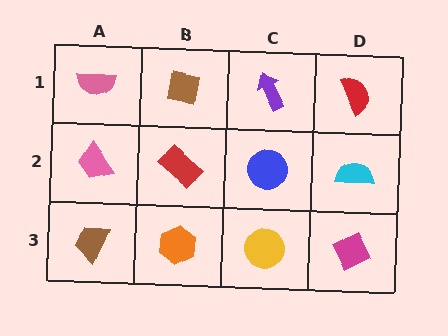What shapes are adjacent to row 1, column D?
A cyan semicircle (row 2, column D), a purple arrow (row 1, column C).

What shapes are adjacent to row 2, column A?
A pink semicircle (row 1, column A), a brown trapezoid (row 3, column A), a red rectangle (row 2, column B).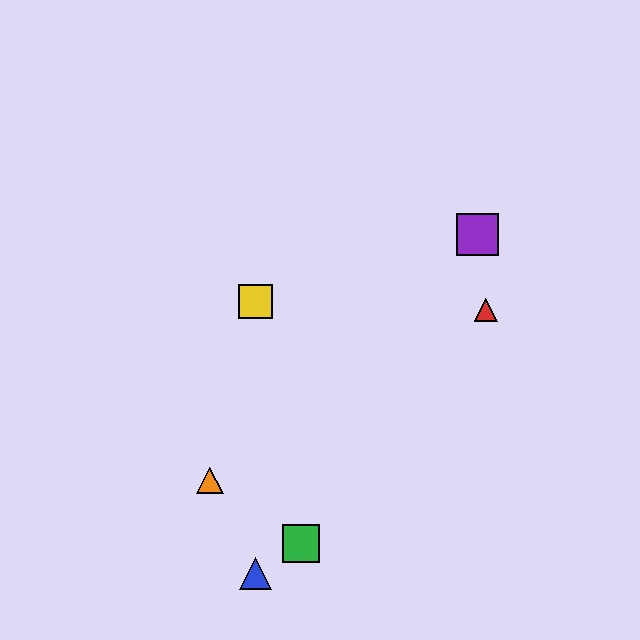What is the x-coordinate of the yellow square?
The yellow square is at x≈256.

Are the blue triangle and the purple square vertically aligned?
No, the blue triangle is at x≈256 and the purple square is at x≈477.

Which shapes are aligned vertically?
The blue triangle, the yellow square are aligned vertically.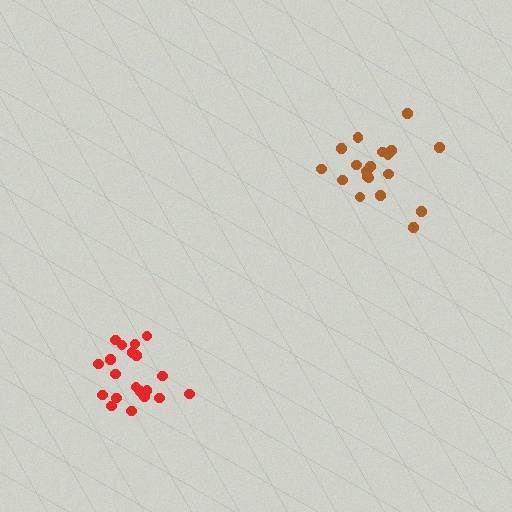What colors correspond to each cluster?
The clusters are colored: red, brown.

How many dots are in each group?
Group 1: 20 dots, Group 2: 19 dots (39 total).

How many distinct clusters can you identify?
There are 2 distinct clusters.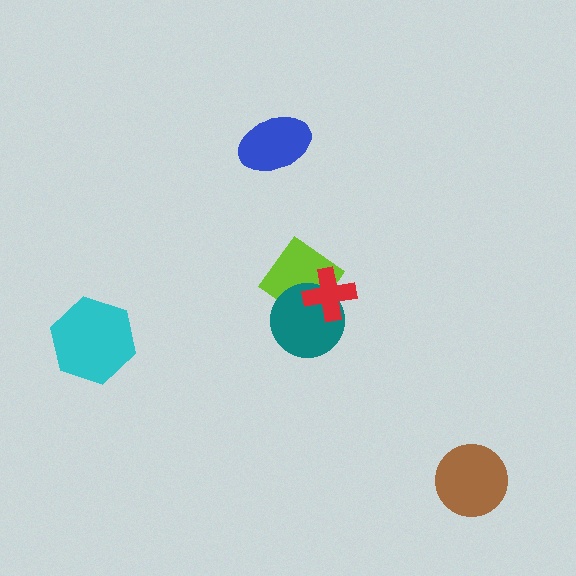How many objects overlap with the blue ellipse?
0 objects overlap with the blue ellipse.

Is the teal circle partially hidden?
Yes, it is partially covered by another shape.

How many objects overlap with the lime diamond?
2 objects overlap with the lime diamond.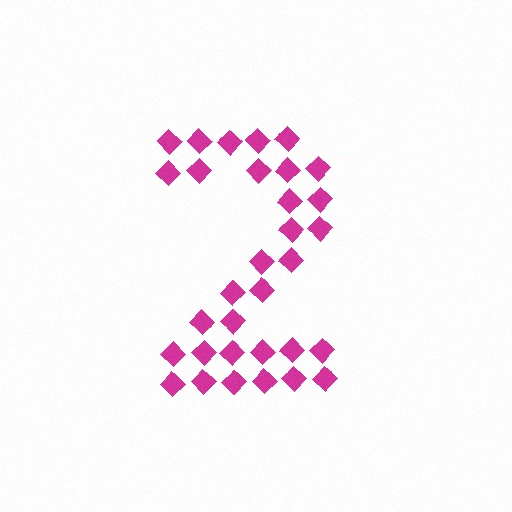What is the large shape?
The large shape is the digit 2.